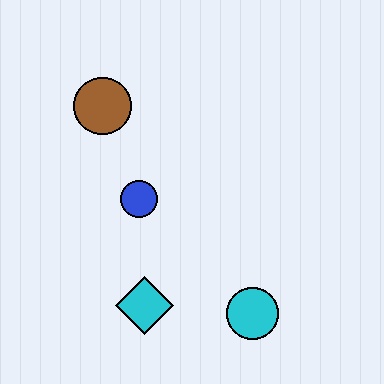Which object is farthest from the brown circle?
The cyan circle is farthest from the brown circle.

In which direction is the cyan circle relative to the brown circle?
The cyan circle is below the brown circle.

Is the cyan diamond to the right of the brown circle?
Yes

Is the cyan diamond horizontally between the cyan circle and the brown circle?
Yes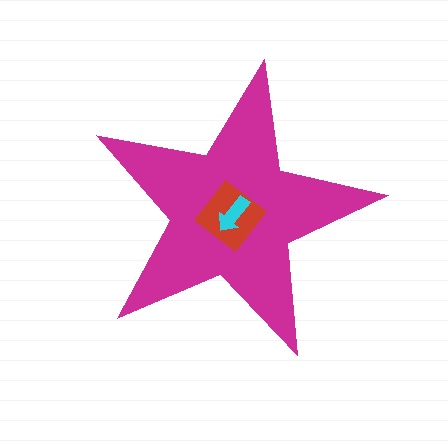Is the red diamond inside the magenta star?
Yes.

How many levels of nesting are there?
3.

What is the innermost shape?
The cyan arrow.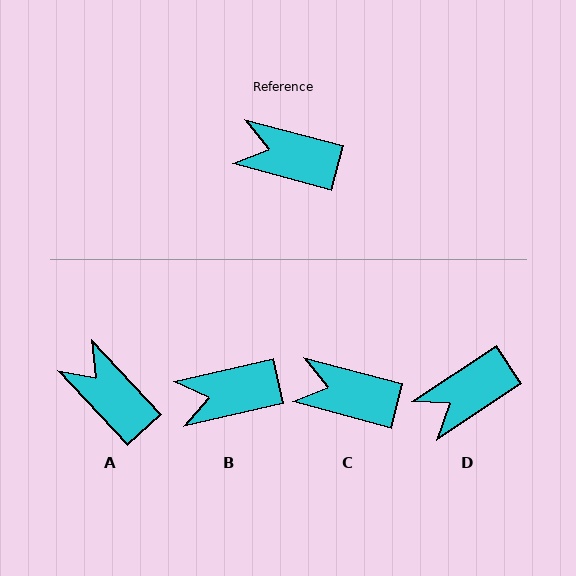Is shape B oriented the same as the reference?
No, it is off by about 28 degrees.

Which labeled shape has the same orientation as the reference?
C.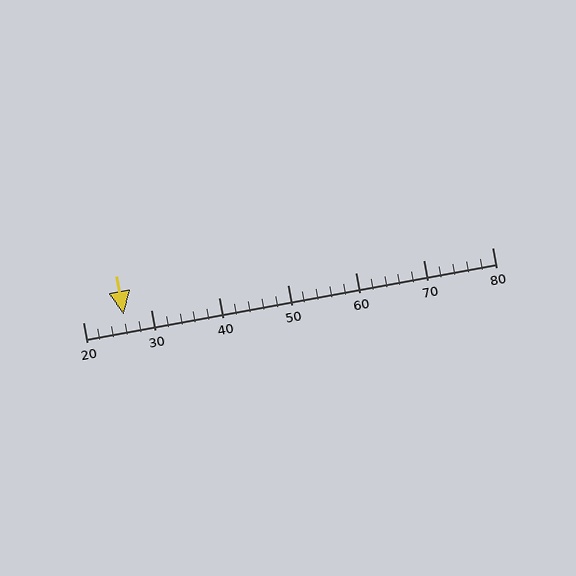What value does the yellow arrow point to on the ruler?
The yellow arrow points to approximately 26.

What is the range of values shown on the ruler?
The ruler shows values from 20 to 80.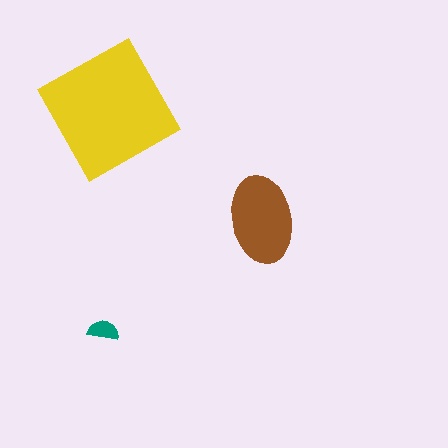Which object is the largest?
The yellow square.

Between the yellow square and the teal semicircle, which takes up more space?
The yellow square.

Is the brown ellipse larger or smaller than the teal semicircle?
Larger.